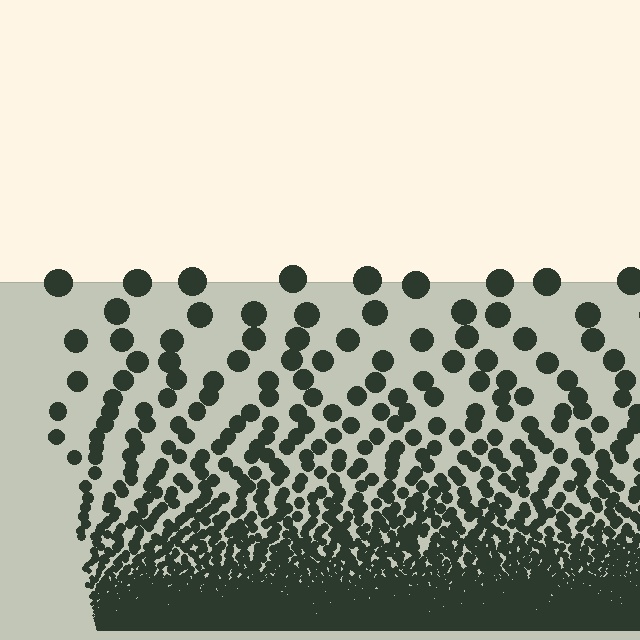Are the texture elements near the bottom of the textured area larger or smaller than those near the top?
Smaller. The gradient is inverted — elements near the bottom are smaller and denser.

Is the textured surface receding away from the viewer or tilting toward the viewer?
The surface appears to tilt toward the viewer. Texture elements get larger and sparser toward the top.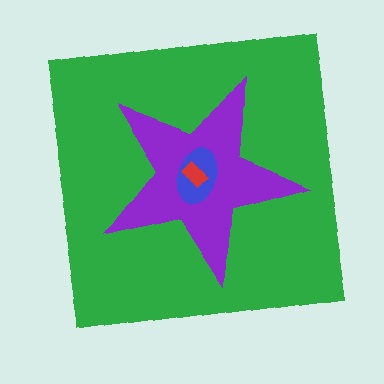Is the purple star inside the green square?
Yes.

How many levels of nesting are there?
4.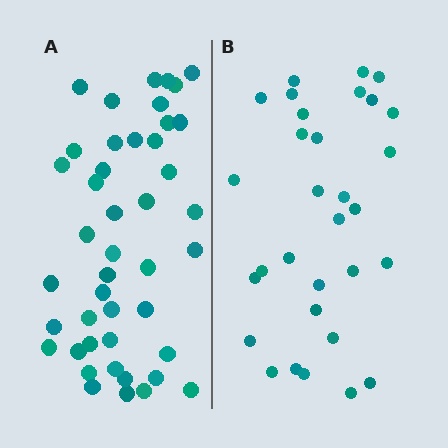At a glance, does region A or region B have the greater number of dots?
Region A (the left region) has more dots.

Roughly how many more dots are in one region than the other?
Region A has approximately 15 more dots than region B.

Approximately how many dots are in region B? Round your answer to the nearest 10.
About 30 dots. (The exact count is 31, which rounds to 30.)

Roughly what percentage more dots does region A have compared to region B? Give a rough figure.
About 40% more.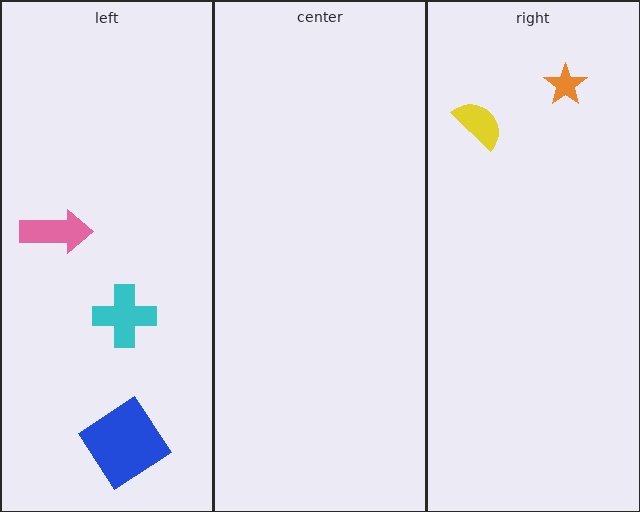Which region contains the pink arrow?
The left region.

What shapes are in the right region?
The yellow semicircle, the orange star.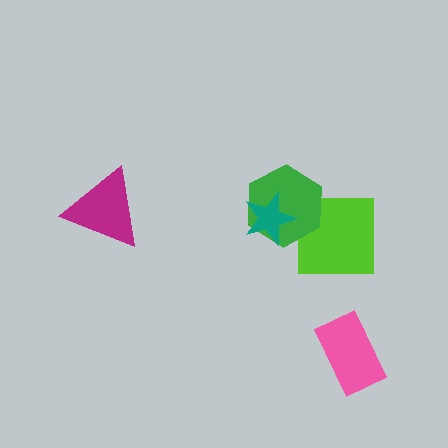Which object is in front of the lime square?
The green hexagon is in front of the lime square.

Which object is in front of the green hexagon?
The teal star is in front of the green hexagon.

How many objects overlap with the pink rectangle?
0 objects overlap with the pink rectangle.